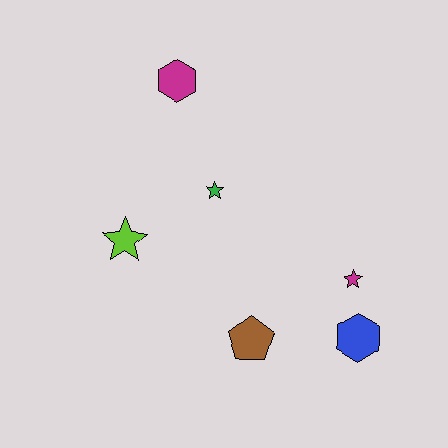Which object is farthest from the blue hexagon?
The magenta hexagon is farthest from the blue hexagon.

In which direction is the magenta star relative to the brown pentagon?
The magenta star is to the right of the brown pentagon.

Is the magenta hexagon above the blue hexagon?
Yes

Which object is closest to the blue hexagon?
The magenta star is closest to the blue hexagon.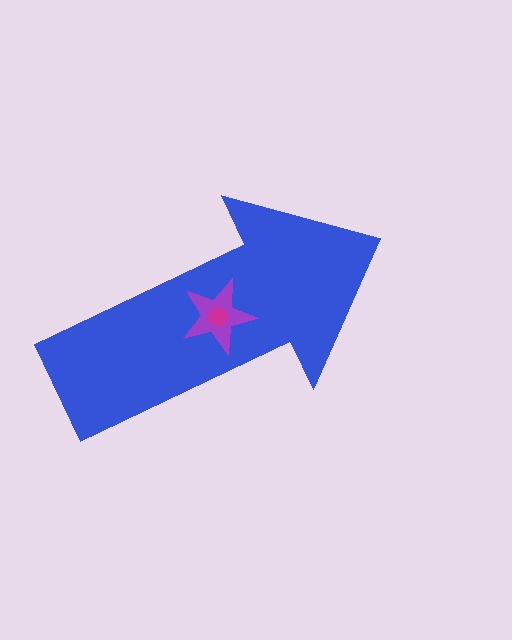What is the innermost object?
The magenta circle.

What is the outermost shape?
The blue arrow.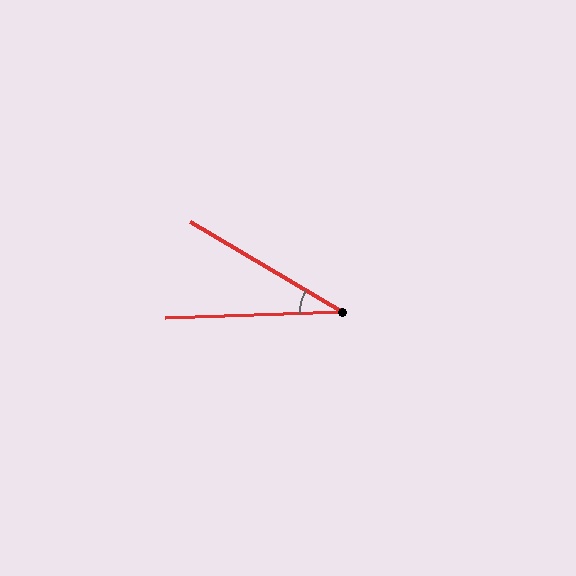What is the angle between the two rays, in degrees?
Approximately 32 degrees.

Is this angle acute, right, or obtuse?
It is acute.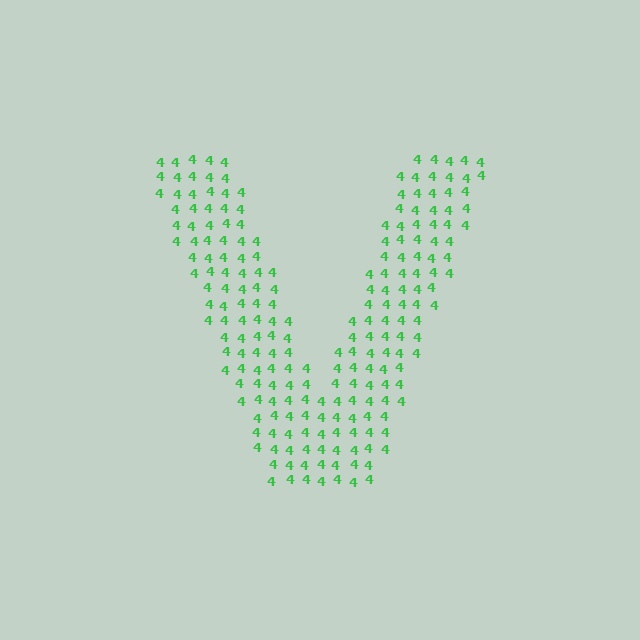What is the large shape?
The large shape is the letter V.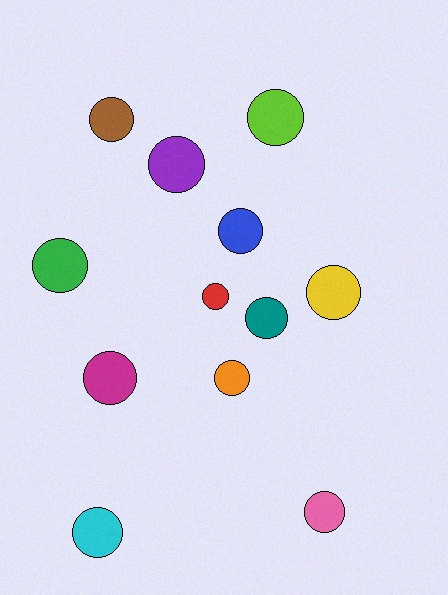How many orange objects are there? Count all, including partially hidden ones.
There is 1 orange object.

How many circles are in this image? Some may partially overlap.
There are 12 circles.